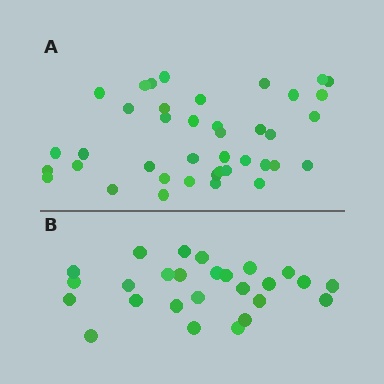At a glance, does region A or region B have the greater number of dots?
Region A (the top region) has more dots.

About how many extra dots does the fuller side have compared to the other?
Region A has approximately 15 more dots than region B.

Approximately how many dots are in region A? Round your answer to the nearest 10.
About 40 dots.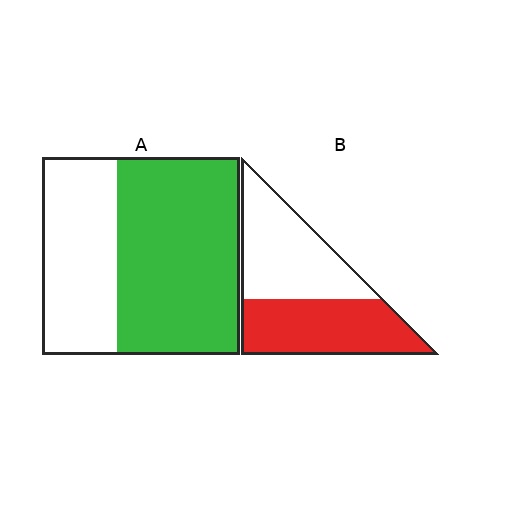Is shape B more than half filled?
Roughly half.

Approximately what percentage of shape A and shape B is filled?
A is approximately 60% and B is approximately 50%.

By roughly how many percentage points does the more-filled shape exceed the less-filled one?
By roughly 15 percentage points (A over B).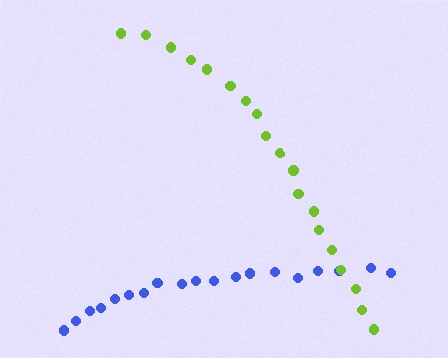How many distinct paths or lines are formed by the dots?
There are 2 distinct paths.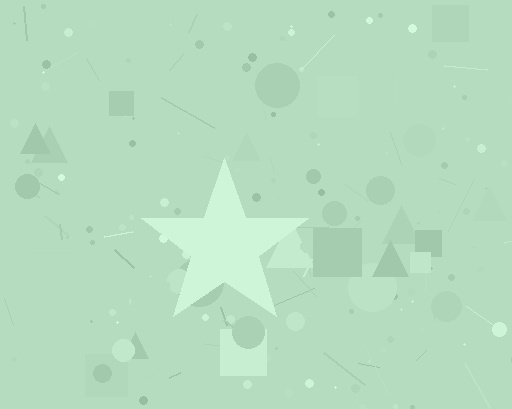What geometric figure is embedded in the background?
A star is embedded in the background.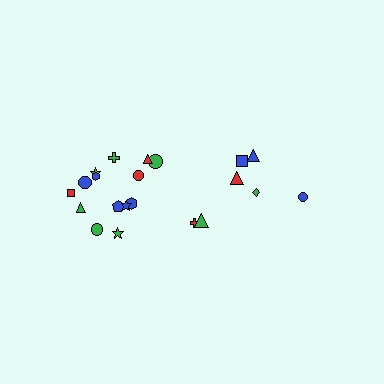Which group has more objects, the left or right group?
The left group.